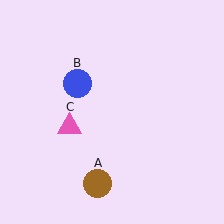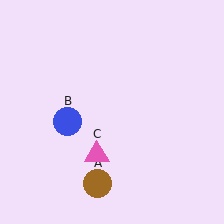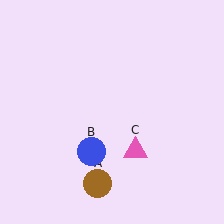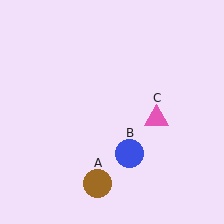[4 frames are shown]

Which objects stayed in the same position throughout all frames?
Brown circle (object A) remained stationary.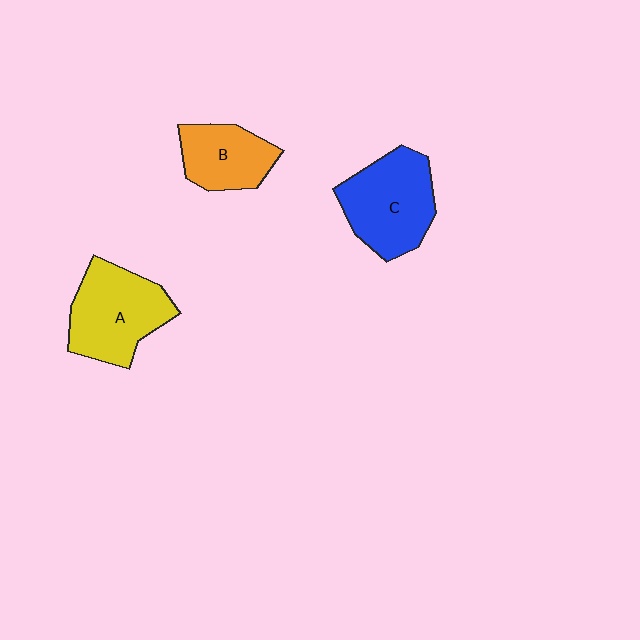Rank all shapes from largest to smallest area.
From largest to smallest: A (yellow), C (blue), B (orange).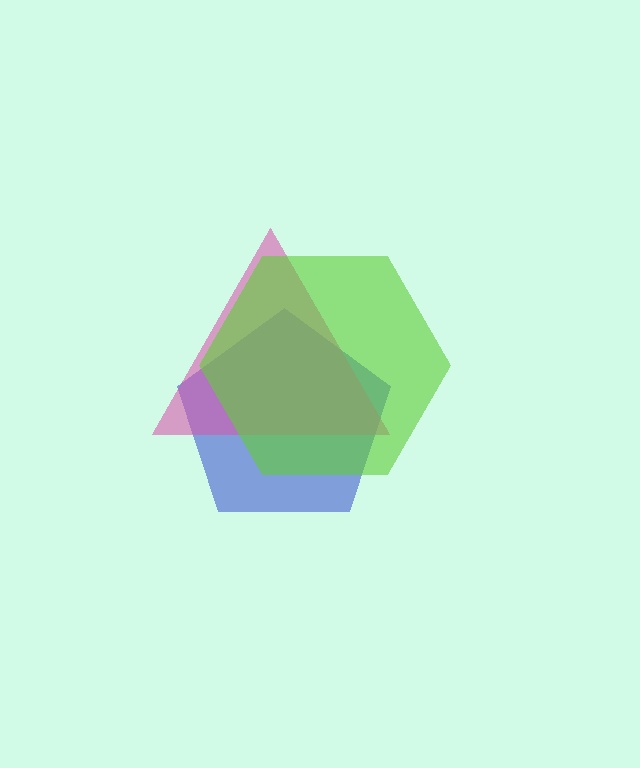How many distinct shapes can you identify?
There are 3 distinct shapes: a blue pentagon, a pink triangle, a lime hexagon.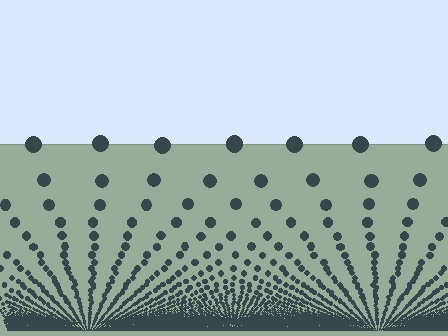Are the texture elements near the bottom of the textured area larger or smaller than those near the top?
Smaller. The gradient is inverted — elements near the bottom are smaller and denser.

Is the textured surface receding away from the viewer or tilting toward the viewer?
The surface appears to tilt toward the viewer. Texture elements get larger and sparser toward the top.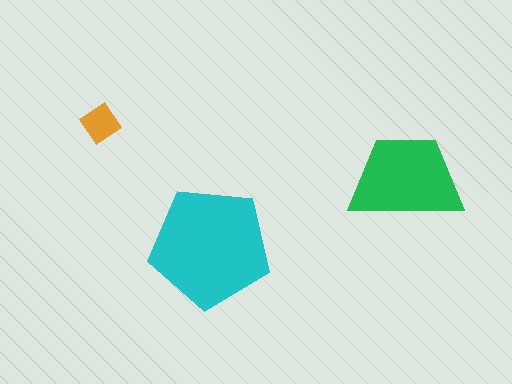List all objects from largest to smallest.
The cyan pentagon, the green trapezoid, the orange diamond.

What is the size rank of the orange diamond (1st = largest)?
3rd.